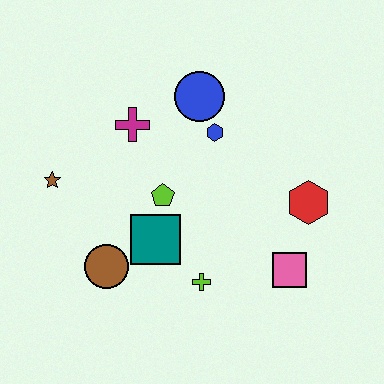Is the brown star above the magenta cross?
No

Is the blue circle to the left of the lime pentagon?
No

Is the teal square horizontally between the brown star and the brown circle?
No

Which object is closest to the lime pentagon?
The teal square is closest to the lime pentagon.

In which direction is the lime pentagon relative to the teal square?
The lime pentagon is above the teal square.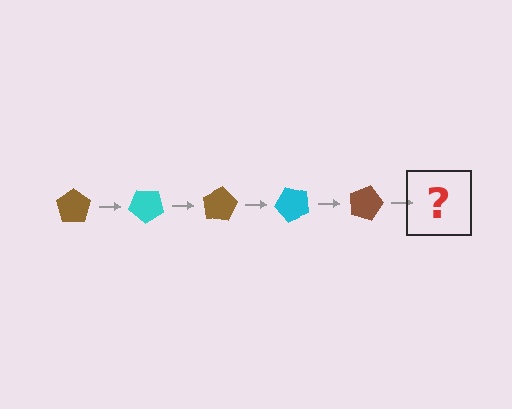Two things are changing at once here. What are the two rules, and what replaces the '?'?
The two rules are that it rotates 40 degrees each step and the color cycles through brown and cyan. The '?' should be a cyan pentagon, rotated 200 degrees from the start.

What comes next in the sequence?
The next element should be a cyan pentagon, rotated 200 degrees from the start.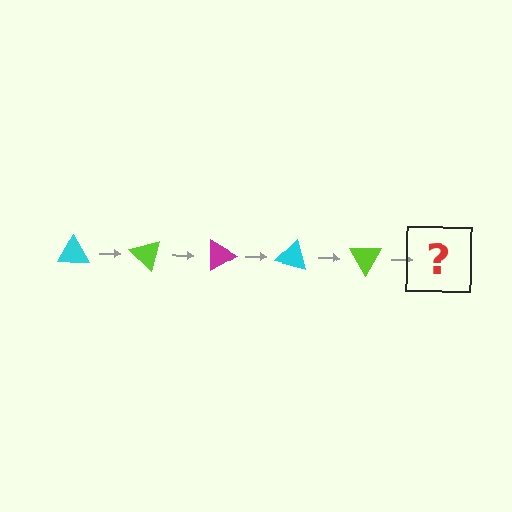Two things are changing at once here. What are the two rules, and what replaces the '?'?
The two rules are that it rotates 45 degrees each step and the color cycles through cyan, lime, and magenta. The '?' should be a magenta triangle, rotated 225 degrees from the start.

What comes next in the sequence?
The next element should be a magenta triangle, rotated 225 degrees from the start.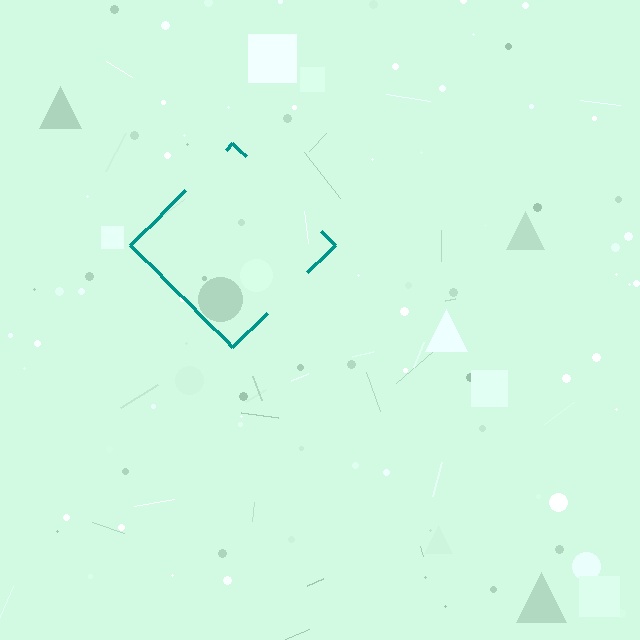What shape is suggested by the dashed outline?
The dashed outline suggests a diamond.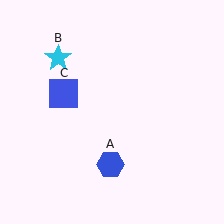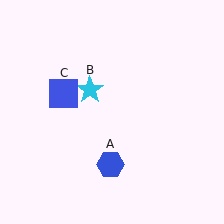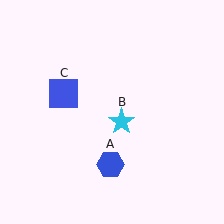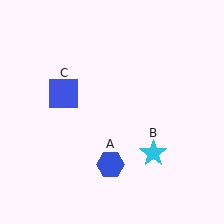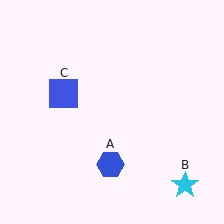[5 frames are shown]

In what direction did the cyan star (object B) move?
The cyan star (object B) moved down and to the right.